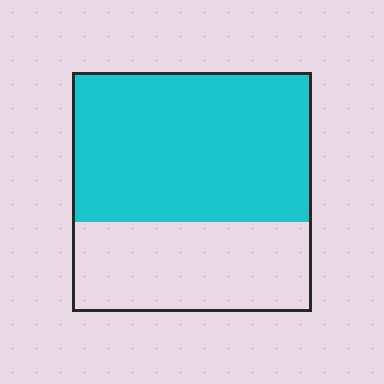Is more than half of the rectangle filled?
Yes.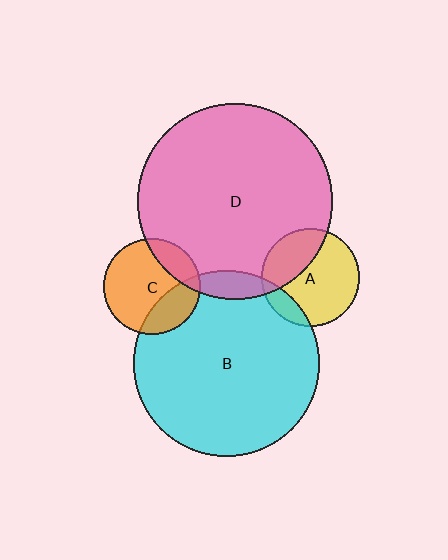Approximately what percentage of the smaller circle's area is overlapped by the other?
Approximately 35%.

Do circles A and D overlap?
Yes.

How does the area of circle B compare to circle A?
Approximately 3.6 times.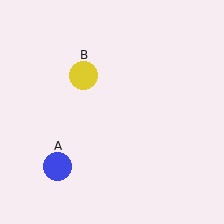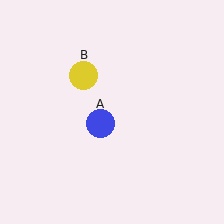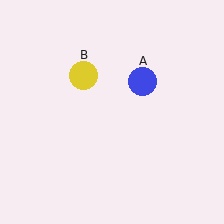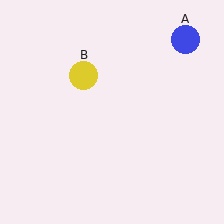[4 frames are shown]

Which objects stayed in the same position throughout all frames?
Yellow circle (object B) remained stationary.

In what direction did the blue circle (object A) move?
The blue circle (object A) moved up and to the right.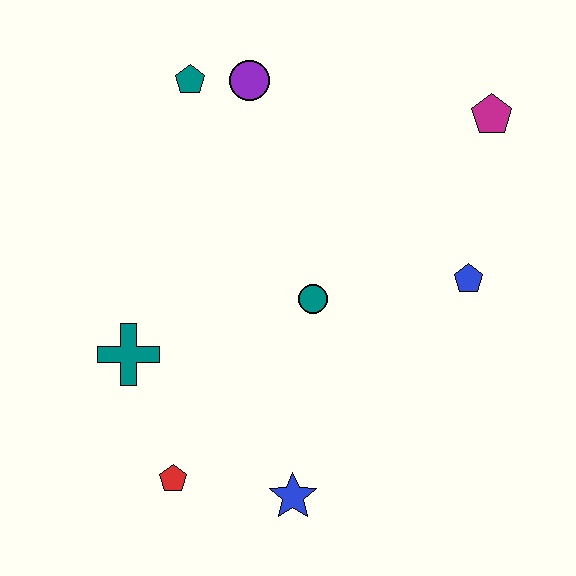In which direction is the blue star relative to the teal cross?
The blue star is to the right of the teal cross.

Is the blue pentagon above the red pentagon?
Yes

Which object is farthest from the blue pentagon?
The red pentagon is farthest from the blue pentagon.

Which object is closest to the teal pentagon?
The purple circle is closest to the teal pentagon.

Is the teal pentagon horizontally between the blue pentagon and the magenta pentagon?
No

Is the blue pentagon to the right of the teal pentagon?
Yes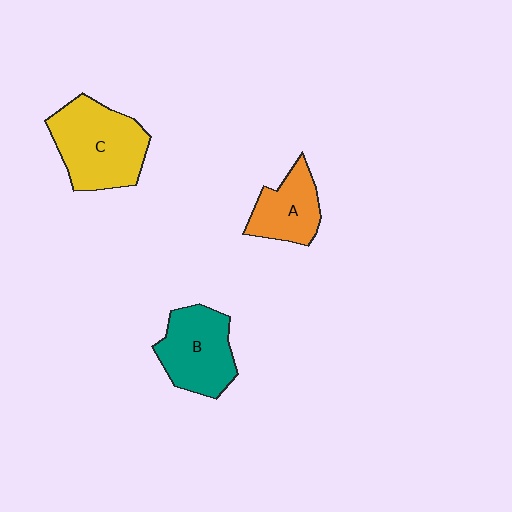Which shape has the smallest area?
Shape A (orange).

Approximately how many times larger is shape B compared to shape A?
Approximately 1.4 times.